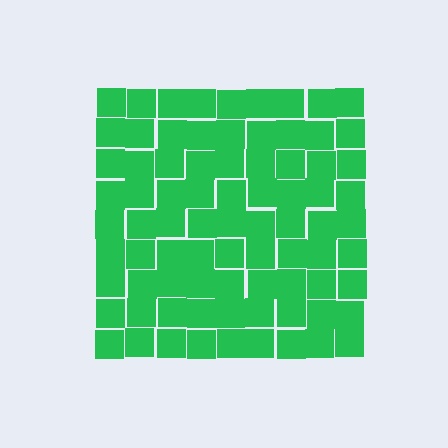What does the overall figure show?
The overall figure shows a square.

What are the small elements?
The small elements are squares.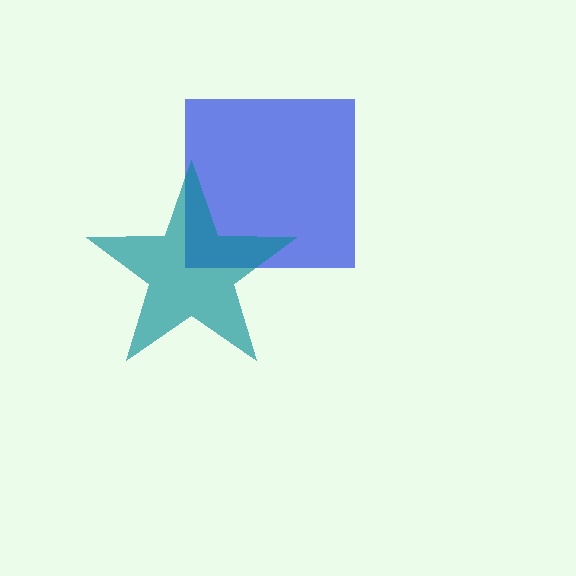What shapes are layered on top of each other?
The layered shapes are: a blue square, a teal star.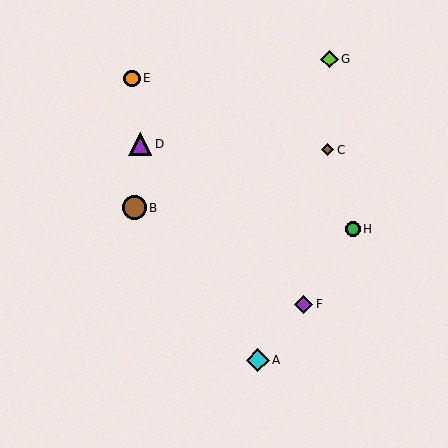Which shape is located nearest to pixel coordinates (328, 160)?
The brown diamond (labeled C) at (328, 150) is nearest to that location.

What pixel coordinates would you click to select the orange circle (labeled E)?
Click at (132, 78) to select the orange circle E.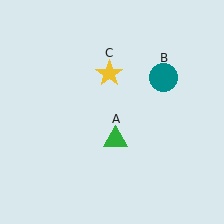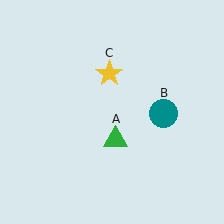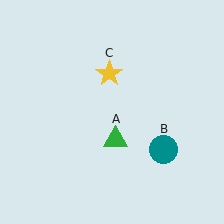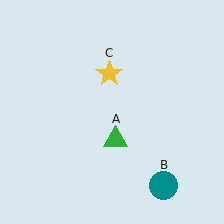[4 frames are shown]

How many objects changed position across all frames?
1 object changed position: teal circle (object B).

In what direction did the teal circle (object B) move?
The teal circle (object B) moved down.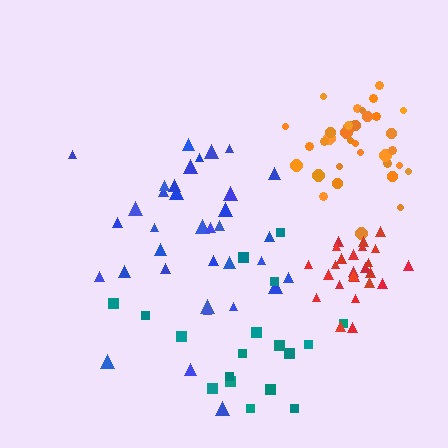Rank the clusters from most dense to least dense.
red, orange, blue, teal.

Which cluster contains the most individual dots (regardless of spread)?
Blue (35).